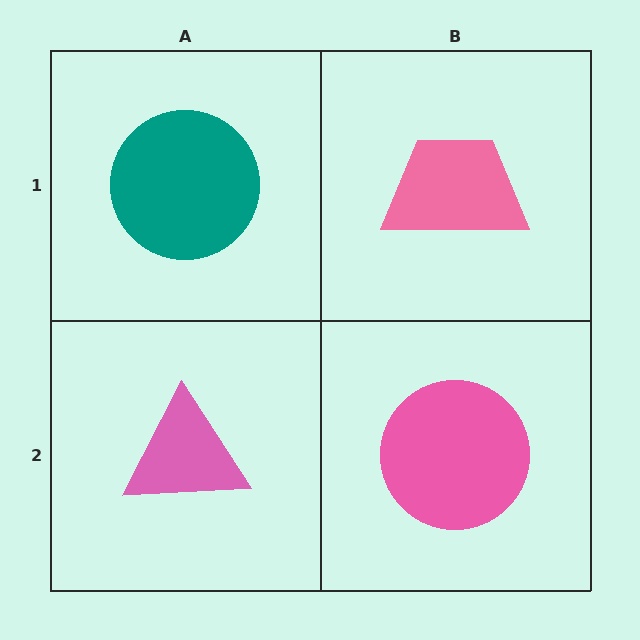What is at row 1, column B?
A pink trapezoid.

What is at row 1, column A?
A teal circle.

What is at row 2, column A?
A pink triangle.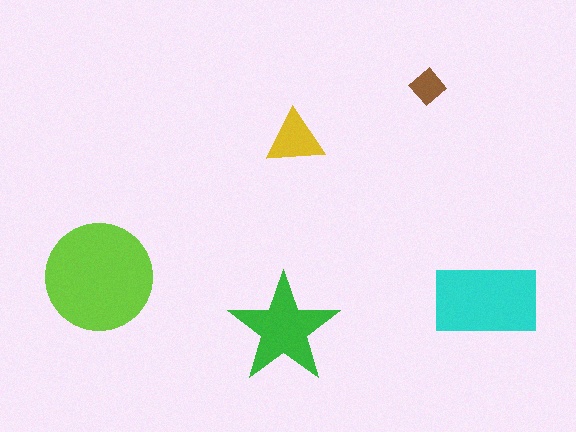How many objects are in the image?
There are 5 objects in the image.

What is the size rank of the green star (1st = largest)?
3rd.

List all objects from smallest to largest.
The brown diamond, the yellow triangle, the green star, the cyan rectangle, the lime circle.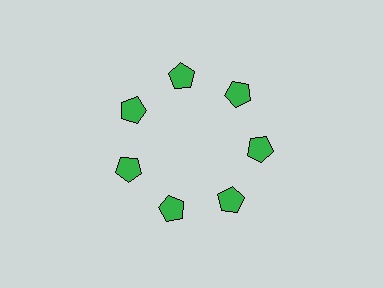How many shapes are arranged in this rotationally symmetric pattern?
There are 7 shapes, arranged in 7 groups of 1.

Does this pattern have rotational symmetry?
Yes, this pattern has 7-fold rotational symmetry. It looks the same after rotating 51 degrees around the center.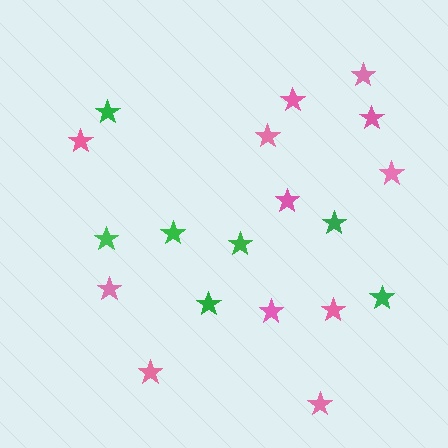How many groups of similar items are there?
There are 2 groups: one group of green stars (7) and one group of pink stars (12).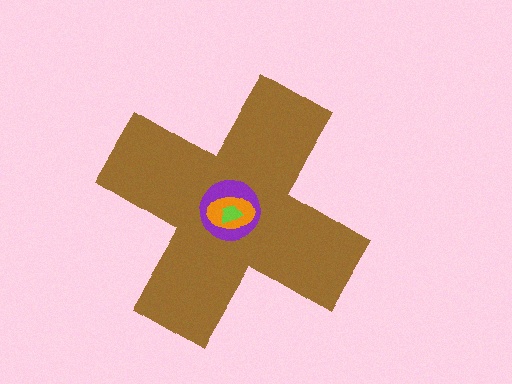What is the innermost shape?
The lime trapezoid.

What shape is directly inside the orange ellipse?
The lime trapezoid.